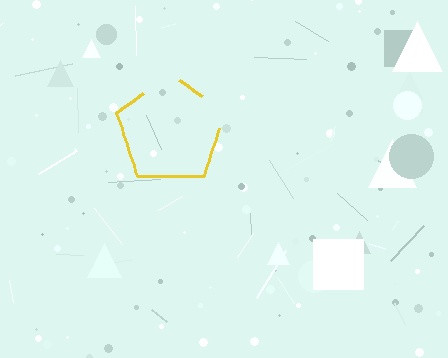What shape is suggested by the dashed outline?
The dashed outline suggests a pentagon.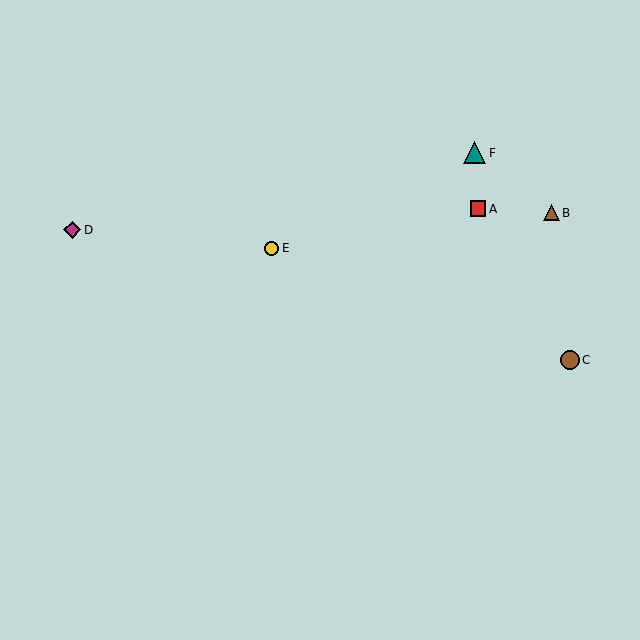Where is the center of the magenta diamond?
The center of the magenta diamond is at (72, 230).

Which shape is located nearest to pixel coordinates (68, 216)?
The magenta diamond (labeled D) at (72, 230) is nearest to that location.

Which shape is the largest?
The teal triangle (labeled F) is the largest.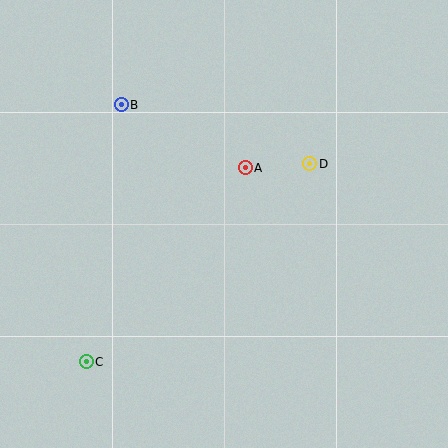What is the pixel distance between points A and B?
The distance between A and B is 139 pixels.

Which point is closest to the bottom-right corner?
Point D is closest to the bottom-right corner.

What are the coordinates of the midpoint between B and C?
The midpoint between B and C is at (104, 233).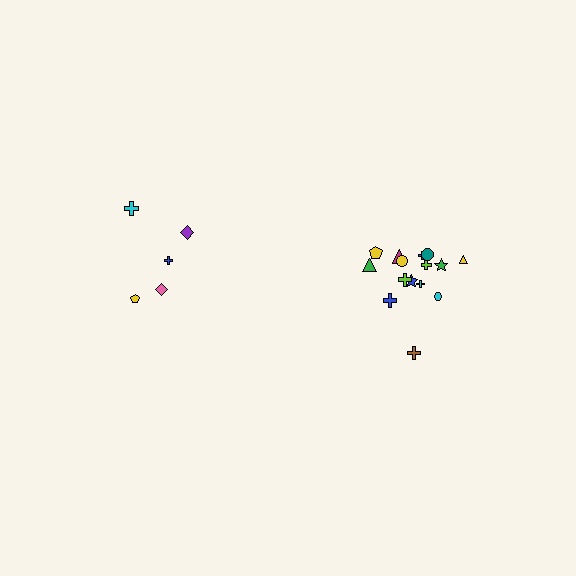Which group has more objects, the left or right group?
The right group.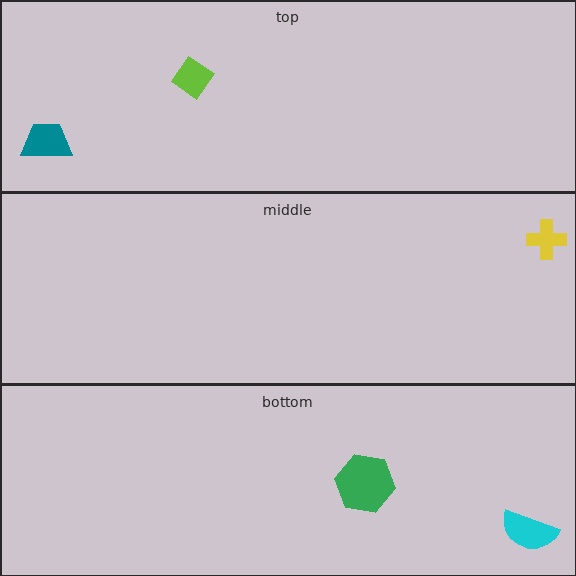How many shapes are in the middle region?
1.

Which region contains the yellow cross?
The middle region.